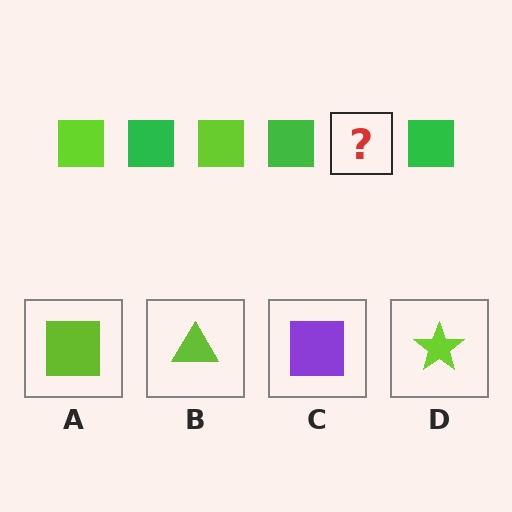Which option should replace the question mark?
Option A.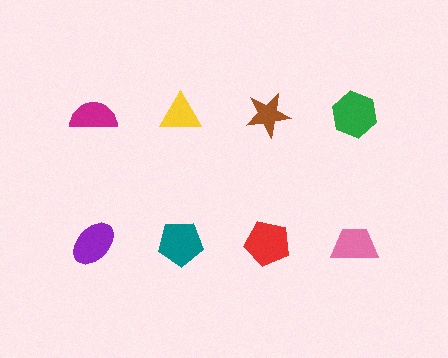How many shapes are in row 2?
4 shapes.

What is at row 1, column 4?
A green hexagon.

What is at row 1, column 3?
A brown star.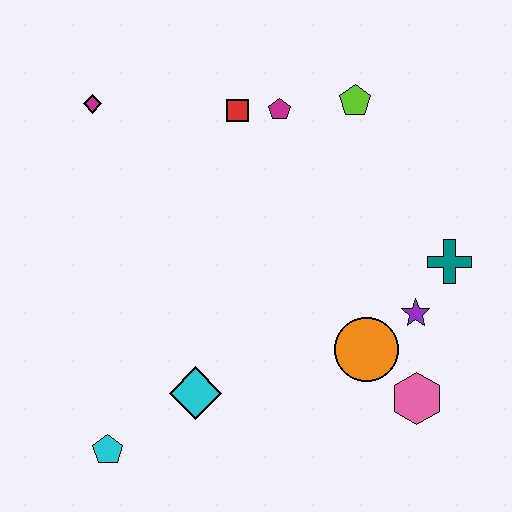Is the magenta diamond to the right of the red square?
No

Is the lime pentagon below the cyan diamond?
No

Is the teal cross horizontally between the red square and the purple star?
No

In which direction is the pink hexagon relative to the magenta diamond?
The pink hexagon is to the right of the magenta diamond.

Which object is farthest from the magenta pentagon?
The cyan pentagon is farthest from the magenta pentagon.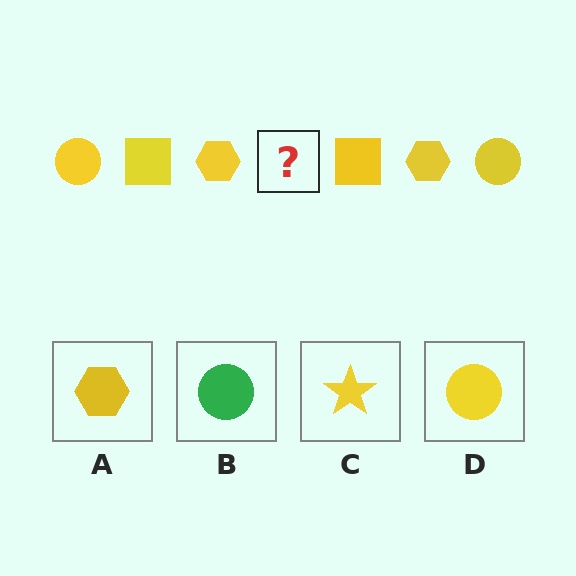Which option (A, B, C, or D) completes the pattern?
D.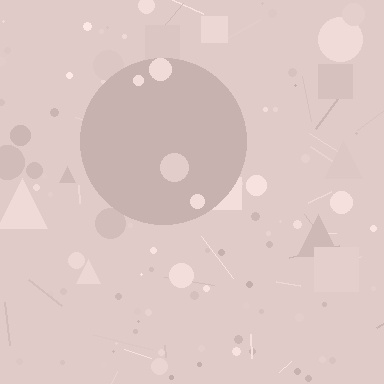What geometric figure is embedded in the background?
A circle is embedded in the background.